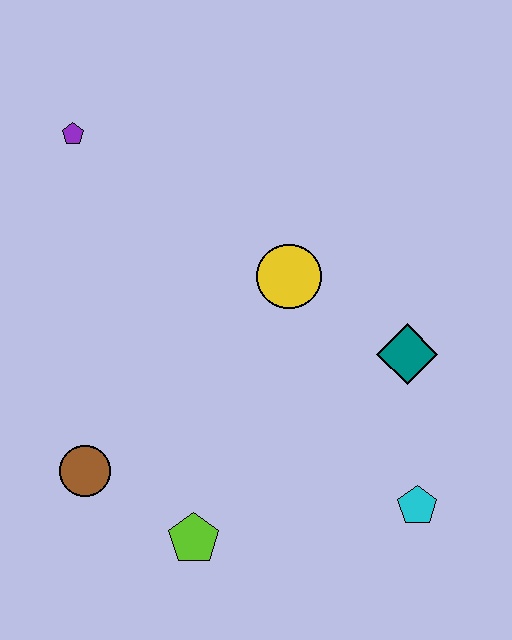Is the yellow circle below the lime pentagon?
No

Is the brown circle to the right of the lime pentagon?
No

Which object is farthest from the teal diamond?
The purple pentagon is farthest from the teal diamond.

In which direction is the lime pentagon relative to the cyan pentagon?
The lime pentagon is to the left of the cyan pentagon.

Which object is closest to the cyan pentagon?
The teal diamond is closest to the cyan pentagon.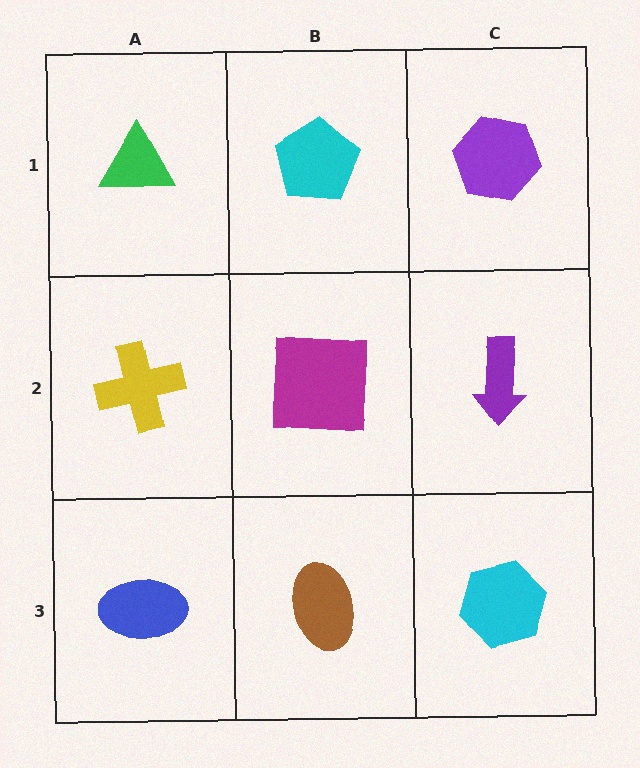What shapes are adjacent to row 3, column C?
A purple arrow (row 2, column C), a brown ellipse (row 3, column B).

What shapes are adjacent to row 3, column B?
A magenta square (row 2, column B), a blue ellipse (row 3, column A), a cyan hexagon (row 3, column C).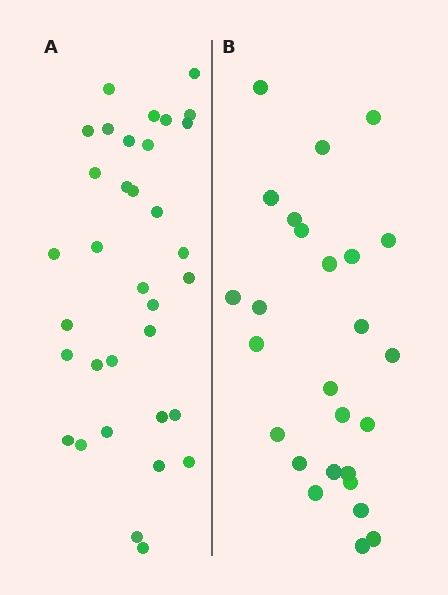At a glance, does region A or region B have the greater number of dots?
Region A (the left region) has more dots.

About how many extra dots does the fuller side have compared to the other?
Region A has roughly 8 or so more dots than region B.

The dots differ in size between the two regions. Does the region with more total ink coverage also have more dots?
No. Region B has more total ink coverage because its dots are larger, but region A actually contains more individual dots. Total area can be misleading — the number of items is what matters here.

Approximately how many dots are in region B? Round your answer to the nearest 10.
About 30 dots. (The exact count is 26, which rounds to 30.)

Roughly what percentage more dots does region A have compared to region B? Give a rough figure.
About 30% more.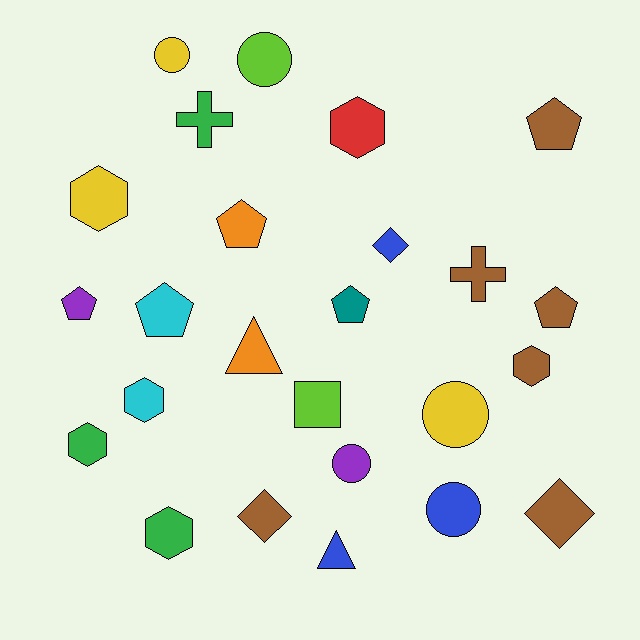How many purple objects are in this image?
There are 2 purple objects.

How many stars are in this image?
There are no stars.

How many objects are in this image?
There are 25 objects.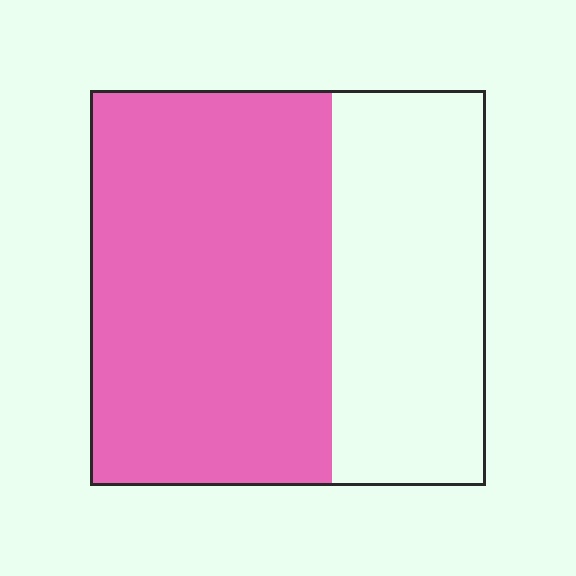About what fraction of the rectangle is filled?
About three fifths (3/5).